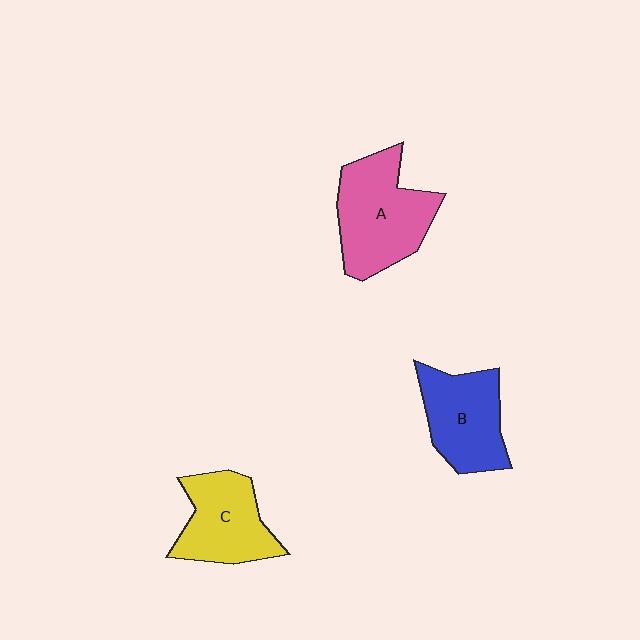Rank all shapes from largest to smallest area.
From largest to smallest: A (pink), B (blue), C (yellow).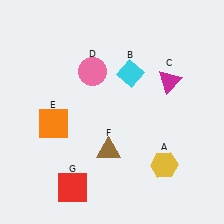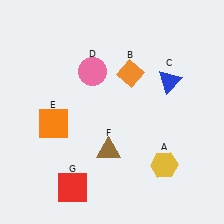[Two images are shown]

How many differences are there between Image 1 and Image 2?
There are 2 differences between the two images.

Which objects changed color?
B changed from cyan to orange. C changed from magenta to blue.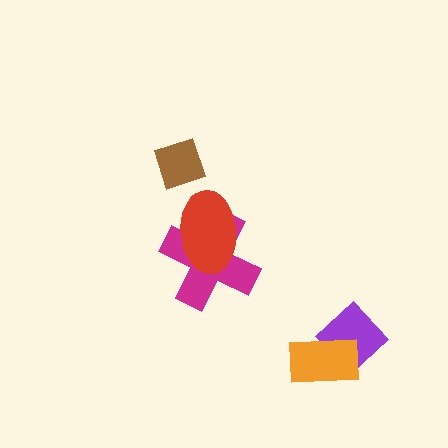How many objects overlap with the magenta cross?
1 object overlaps with the magenta cross.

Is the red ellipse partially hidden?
No, no other shape covers it.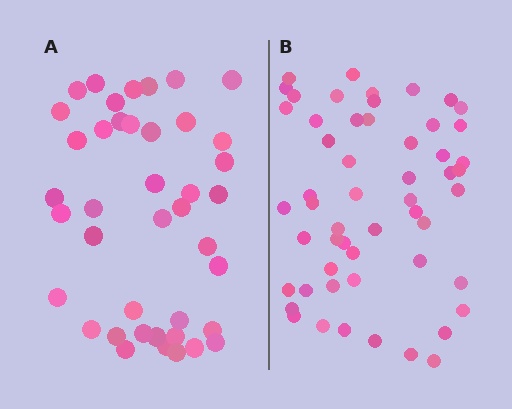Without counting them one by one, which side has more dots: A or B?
Region B (the right region) has more dots.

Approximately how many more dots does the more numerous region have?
Region B has approximately 15 more dots than region A.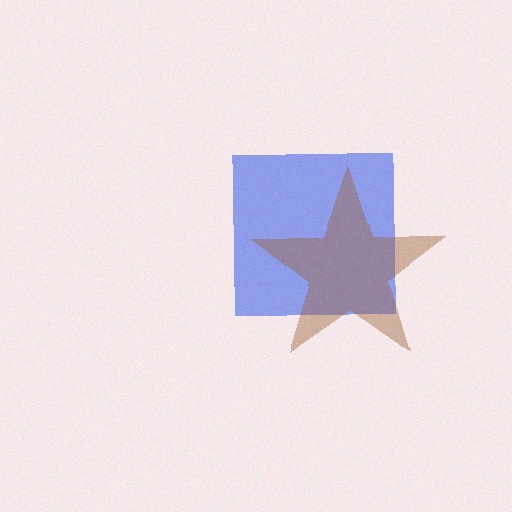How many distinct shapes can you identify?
There are 2 distinct shapes: a blue square, a brown star.